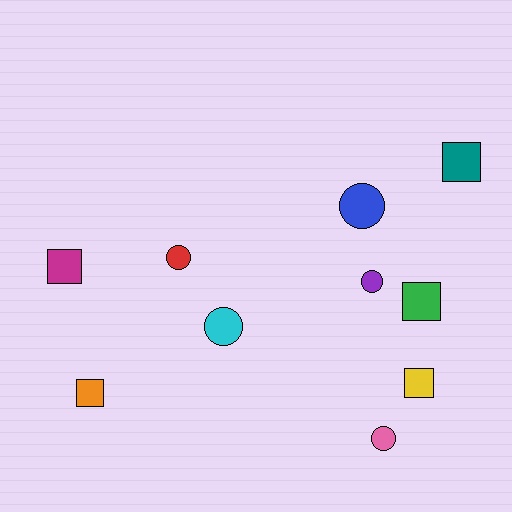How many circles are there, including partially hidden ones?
There are 5 circles.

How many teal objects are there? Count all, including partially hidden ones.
There is 1 teal object.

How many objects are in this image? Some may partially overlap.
There are 10 objects.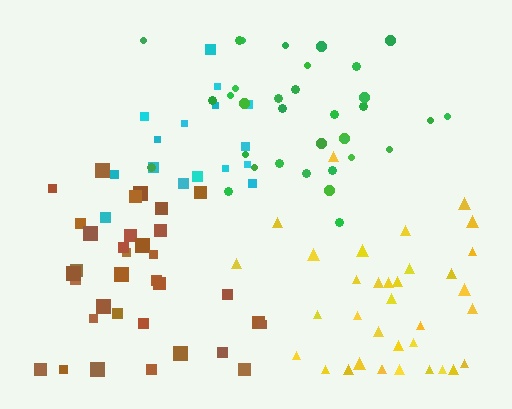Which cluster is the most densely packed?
Green.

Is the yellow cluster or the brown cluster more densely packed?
Yellow.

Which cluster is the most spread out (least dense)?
Cyan.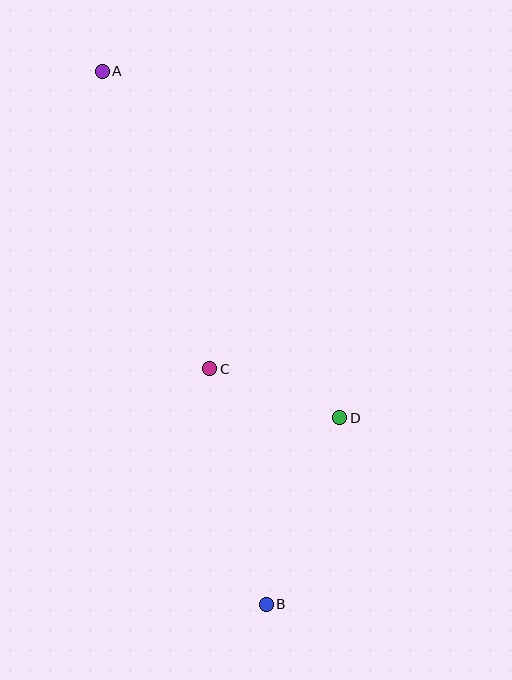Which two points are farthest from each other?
Points A and B are farthest from each other.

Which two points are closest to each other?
Points C and D are closest to each other.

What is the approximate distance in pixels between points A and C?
The distance between A and C is approximately 316 pixels.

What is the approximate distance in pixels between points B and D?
The distance between B and D is approximately 201 pixels.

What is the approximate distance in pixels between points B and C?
The distance between B and C is approximately 242 pixels.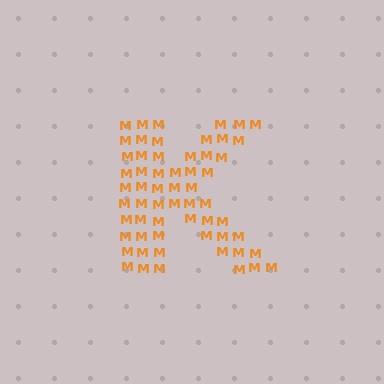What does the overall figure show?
The overall figure shows the letter K.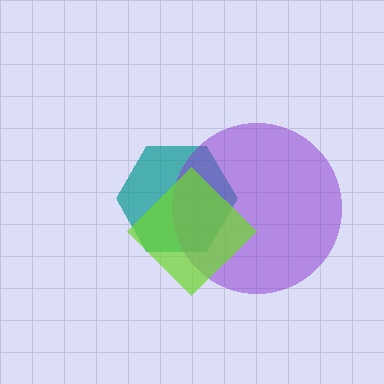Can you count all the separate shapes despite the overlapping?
Yes, there are 3 separate shapes.